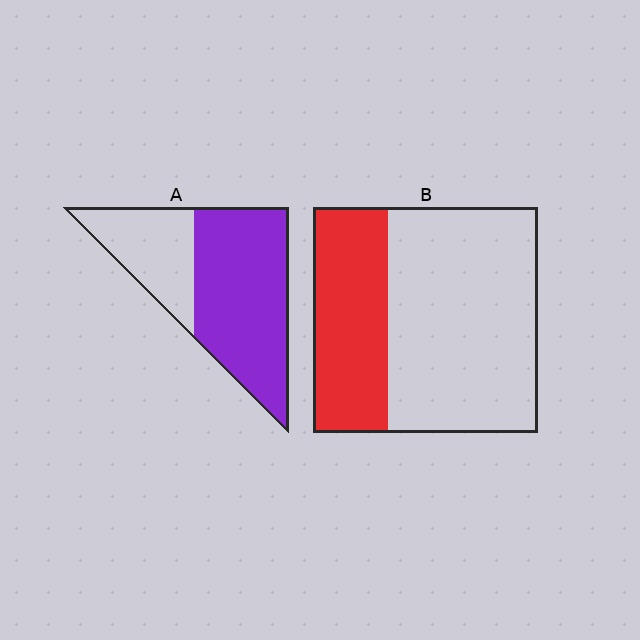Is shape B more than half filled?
No.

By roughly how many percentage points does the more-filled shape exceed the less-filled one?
By roughly 35 percentage points (A over B).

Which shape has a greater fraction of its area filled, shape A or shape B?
Shape A.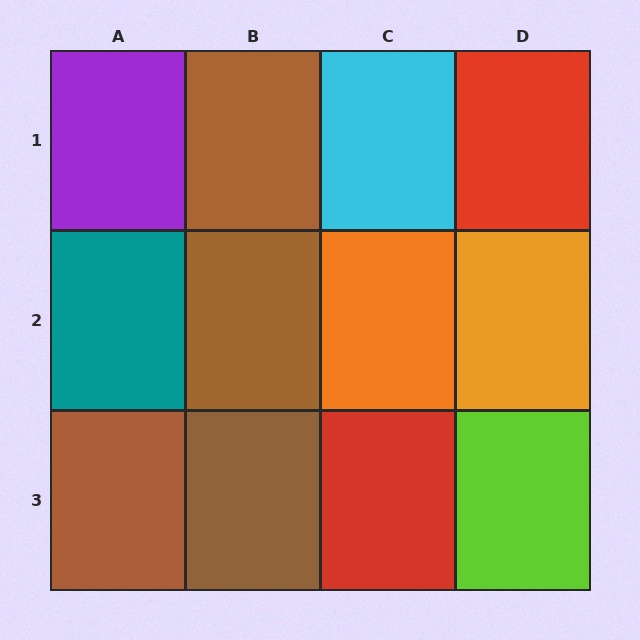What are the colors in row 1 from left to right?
Purple, brown, cyan, red.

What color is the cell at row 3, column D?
Lime.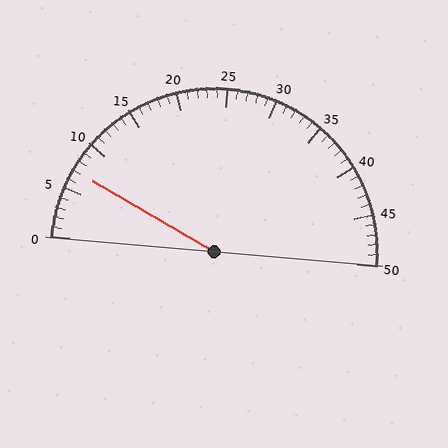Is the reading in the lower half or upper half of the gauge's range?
The reading is in the lower half of the range (0 to 50).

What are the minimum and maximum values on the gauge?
The gauge ranges from 0 to 50.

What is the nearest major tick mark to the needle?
The nearest major tick mark is 5.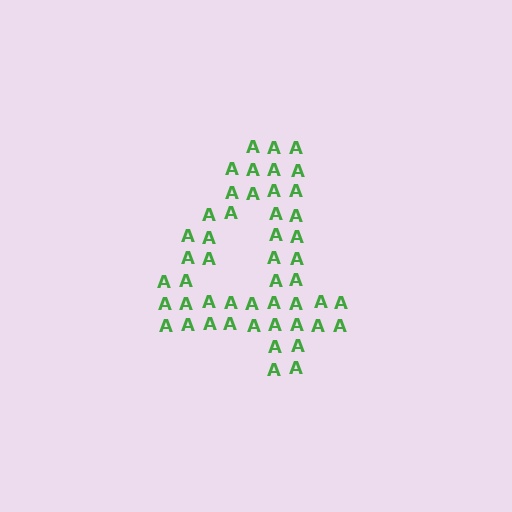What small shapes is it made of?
It is made of small letter A's.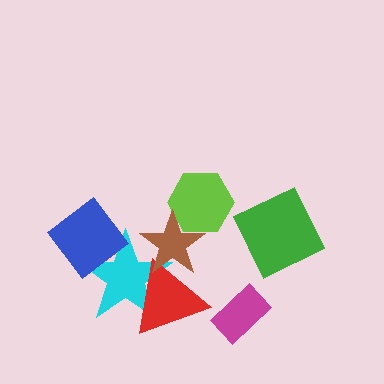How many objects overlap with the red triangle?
2 objects overlap with the red triangle.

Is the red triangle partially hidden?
Yes, it is partially covered by another shape.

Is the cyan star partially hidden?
Yes, it is partially covered by another shape.